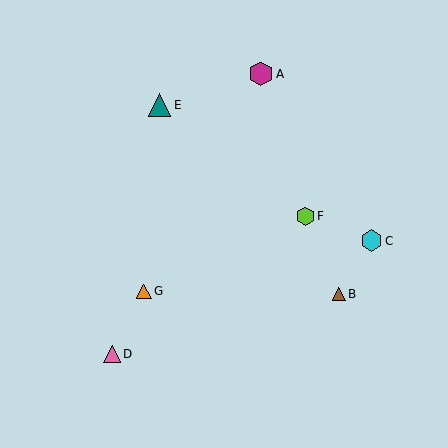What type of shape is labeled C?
Shape C is a cyan hexagon.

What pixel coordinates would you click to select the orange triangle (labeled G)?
Click at (144, 291) to select the orange triangle G.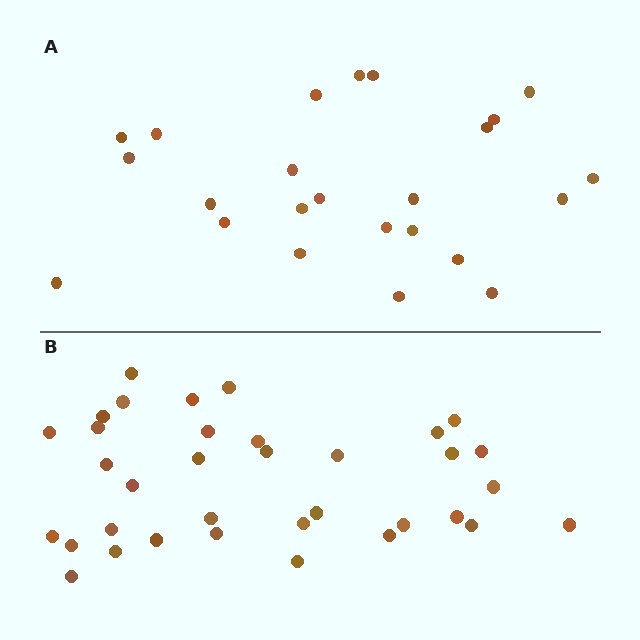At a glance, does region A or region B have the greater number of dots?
Region B (the bottom region) has more dots.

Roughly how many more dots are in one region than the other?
Region B has roughly 12 or so more dots than region A.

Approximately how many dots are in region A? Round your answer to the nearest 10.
About 20 dots. (The exact count is 24, which rounds to 20.)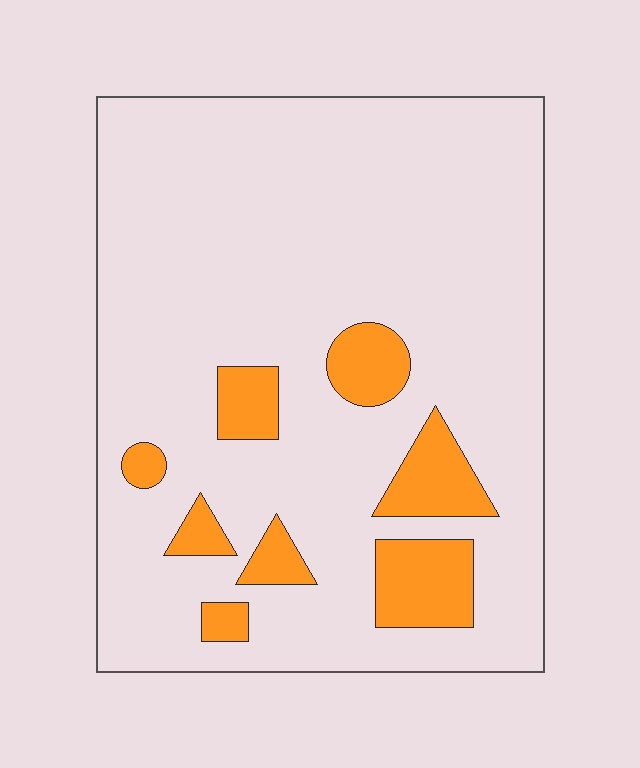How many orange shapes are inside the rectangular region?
8.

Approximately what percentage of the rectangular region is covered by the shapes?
Approximately 15%.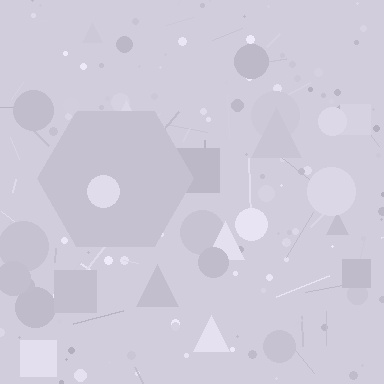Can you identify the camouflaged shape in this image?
The camouflaged shape is a hexagon.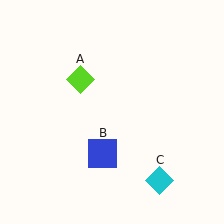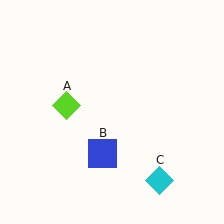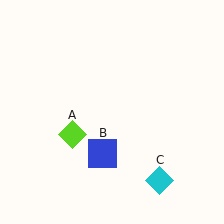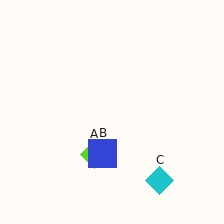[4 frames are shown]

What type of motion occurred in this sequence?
The lime diamond (object A) rotated counterclockwise around the center of the scene.